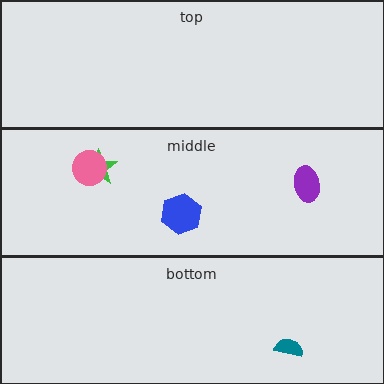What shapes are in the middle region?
The purple ellipse, the blue hexagon, the green star, the pink circle.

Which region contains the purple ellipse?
The middle region.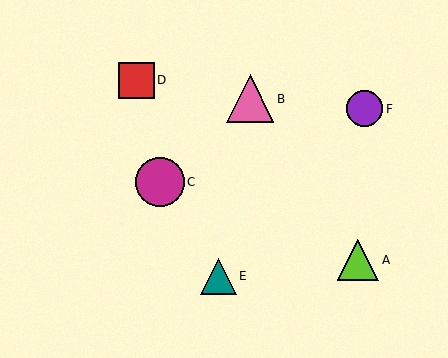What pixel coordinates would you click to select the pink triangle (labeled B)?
Click at (250, 99) to select the pink triangle B.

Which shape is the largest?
The magenta circle (labeled C) is the largest.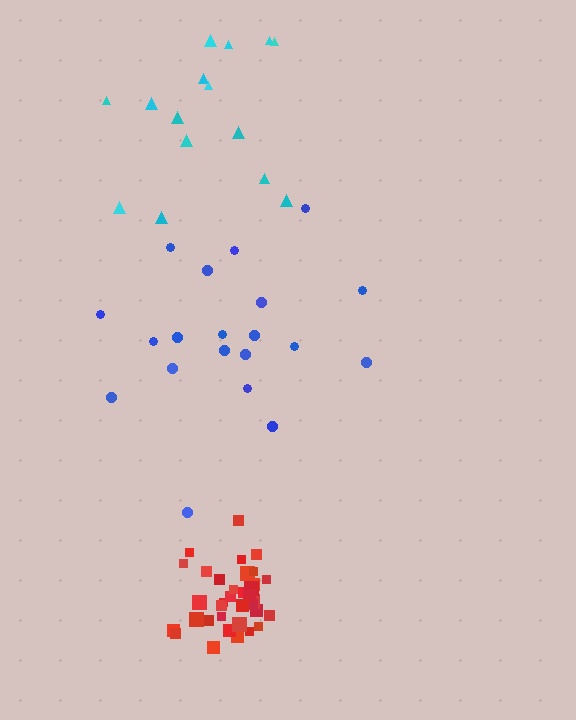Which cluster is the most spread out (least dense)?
Blue.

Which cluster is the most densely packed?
Red.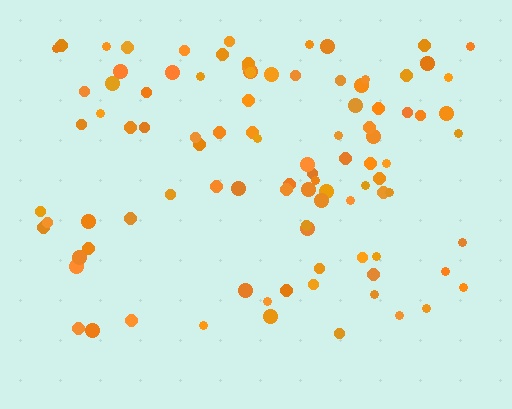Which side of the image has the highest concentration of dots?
The top.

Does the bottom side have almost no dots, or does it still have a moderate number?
Still a moderate number, just noticeably fewer than the top.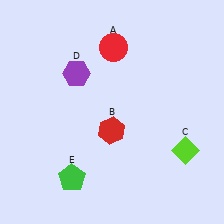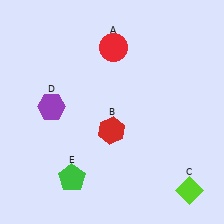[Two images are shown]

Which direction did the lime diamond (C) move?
The lime diamond (C) moved down.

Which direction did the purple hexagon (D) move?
The purple hexagon (D) moved down.